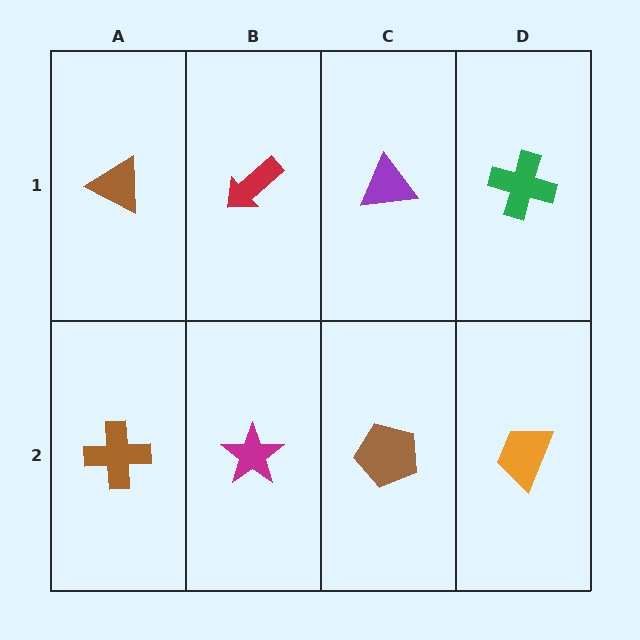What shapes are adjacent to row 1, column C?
A brown pentagon (row 2, column C), a red arrow (row 1, column B), a green cross (row 1, column D).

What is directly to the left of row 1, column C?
A red arrow.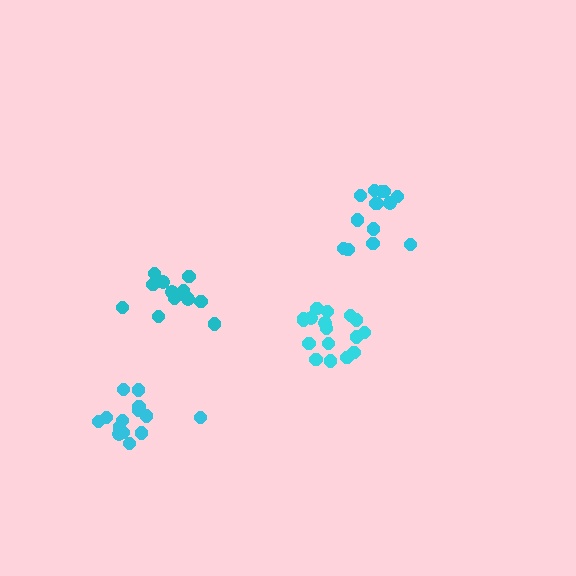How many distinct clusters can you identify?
There are 4 distinct clusters.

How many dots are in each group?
Group 1: 14 dots, Group 2: 13 dots, Group 3: 17 dots, Group 4: 14 dots (58 total).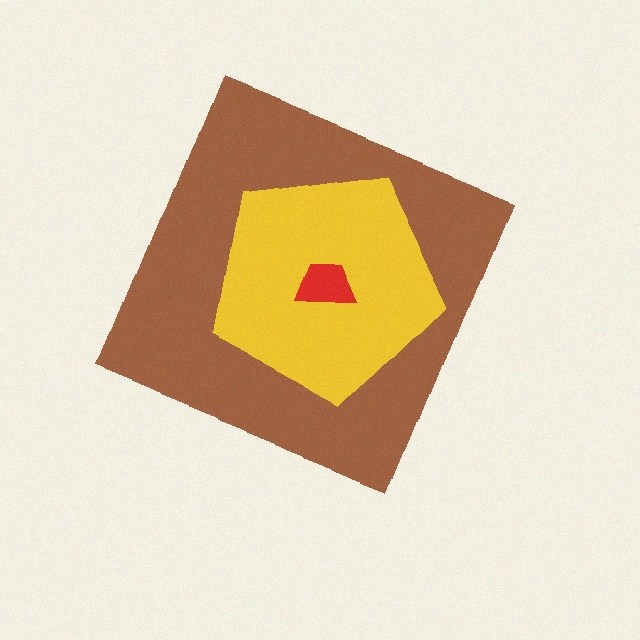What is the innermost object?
The red trapezoid.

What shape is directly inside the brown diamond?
The yellow pentagon.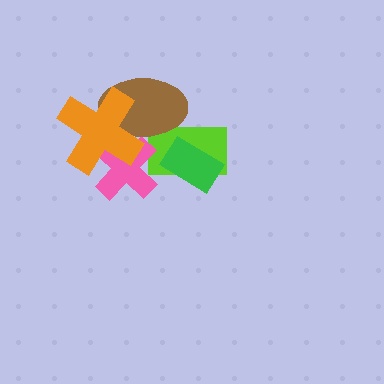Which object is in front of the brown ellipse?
The orange cross is in front of the brown ellipse.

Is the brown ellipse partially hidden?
Yes, it is partially covered by another shape.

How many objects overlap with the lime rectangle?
3 objects overlap with the lime rectangle.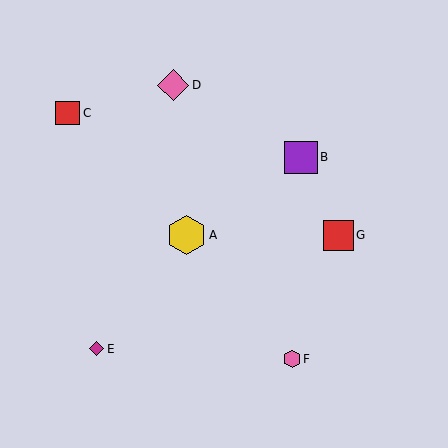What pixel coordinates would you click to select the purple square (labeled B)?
Click at (301, 157) to select the purple square B.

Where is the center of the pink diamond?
The center of the pink diamond is at (173, 85).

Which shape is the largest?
The yellow hexagon (labeled A) is the largest.